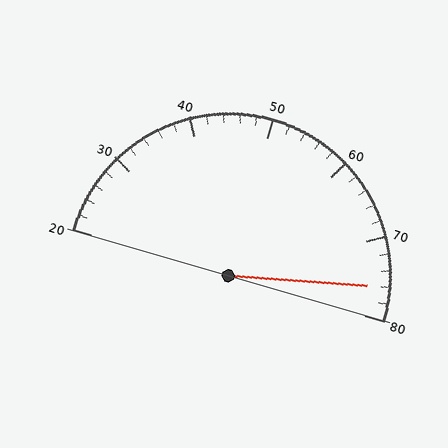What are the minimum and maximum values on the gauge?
The gauge ranges from 20 to 80.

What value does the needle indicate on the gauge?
The needle indicates approximately 76.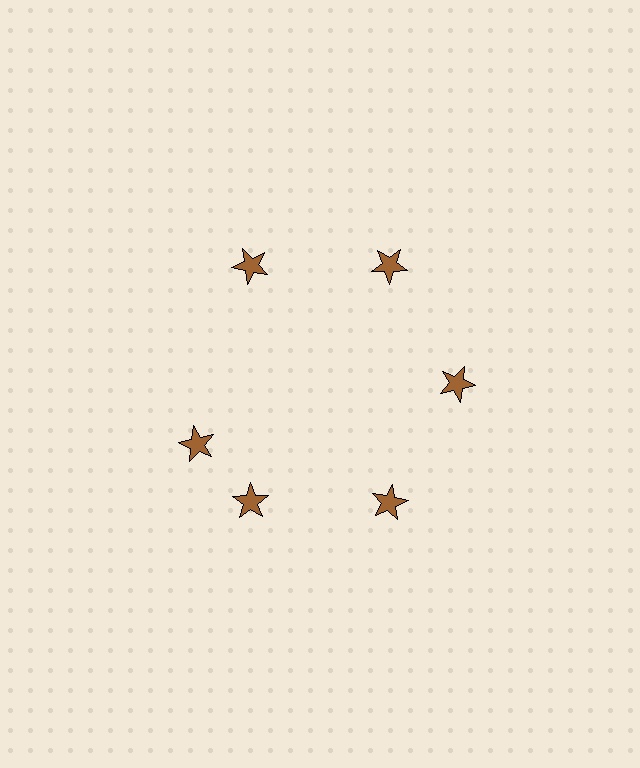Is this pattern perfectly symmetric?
No. The 6 brown stars are arranged in a ring, but one element near the 9 o'clock position is rotated out of alignment along the ring, breaking the 6-fold rotational symmetry.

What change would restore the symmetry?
The symmetry would be restored by rotating it back into even spacing with its neighbors so that all 6 stars sit at equal angles and equal distance from the center.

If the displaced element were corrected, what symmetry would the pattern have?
It would have 6-fold rotational symmetry — the pattern would map onto itself every 60 degrees.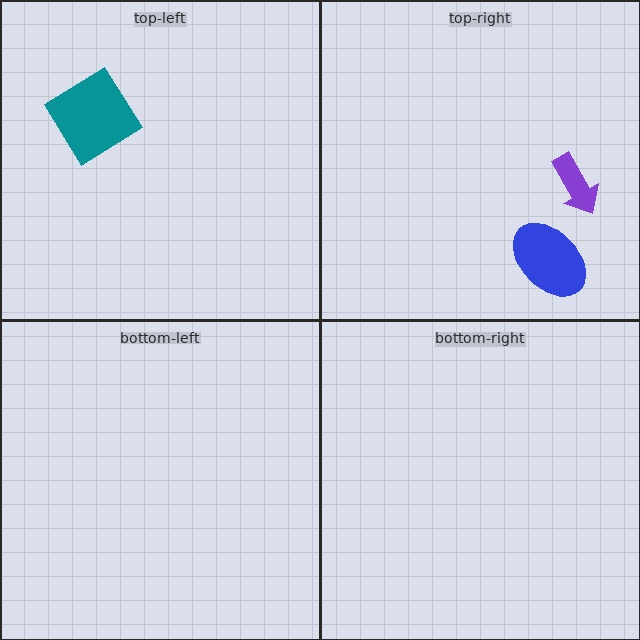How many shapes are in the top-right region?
2.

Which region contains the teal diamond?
The top-left region.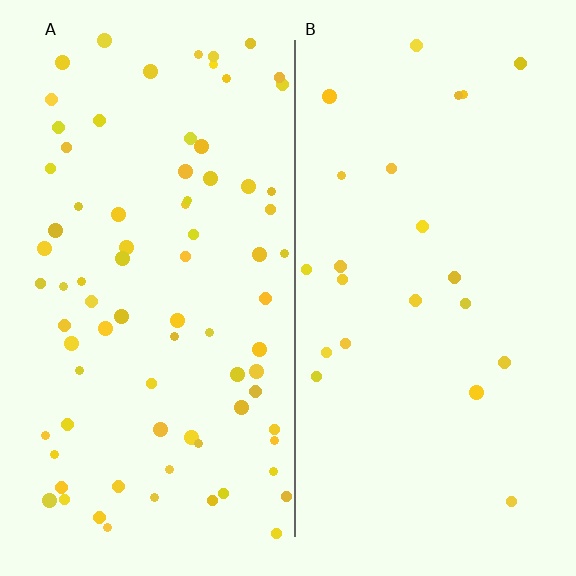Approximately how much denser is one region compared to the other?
Approximately 3.5× — region A over region B.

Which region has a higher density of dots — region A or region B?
A (the left).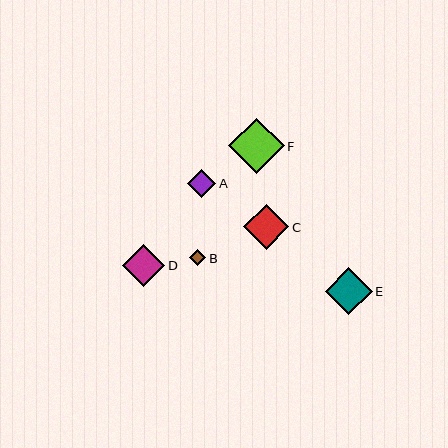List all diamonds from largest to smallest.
From largest to smallest: F, E, C, D, A, B.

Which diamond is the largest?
Diamond F is the largest with a size of approximately 55 pixels.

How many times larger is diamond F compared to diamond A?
Diamond F is approximately 2.0 times the size of diamond A.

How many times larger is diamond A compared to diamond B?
Diamond A is approximately 1.7 times the size of diamond B.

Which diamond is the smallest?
Diamond B is the smallest with a size of approximately 16 pixels.